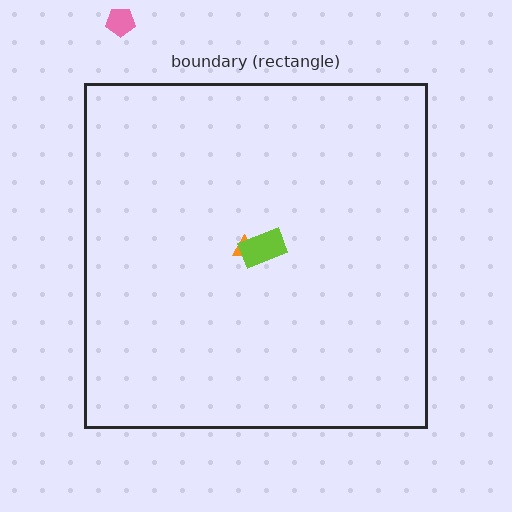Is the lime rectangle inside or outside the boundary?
Inside.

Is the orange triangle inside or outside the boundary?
Inside.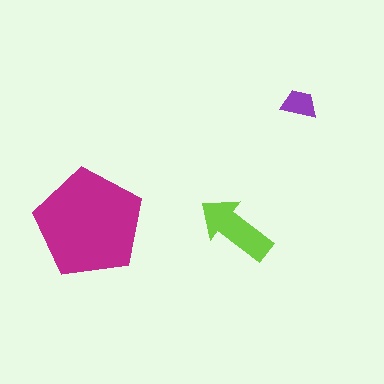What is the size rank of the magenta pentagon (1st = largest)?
1st.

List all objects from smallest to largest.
The purple trapezoid, the lime arrow, the magenta pentagon.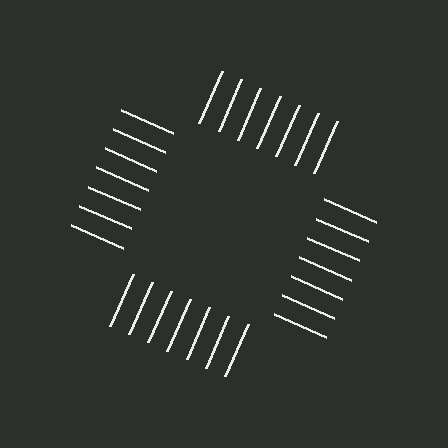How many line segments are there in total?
28 — 7 along each of the 4 edges.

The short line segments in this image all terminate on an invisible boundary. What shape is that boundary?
An illusory square — the line segments terminate on its edges but no continuous stroke is drawn.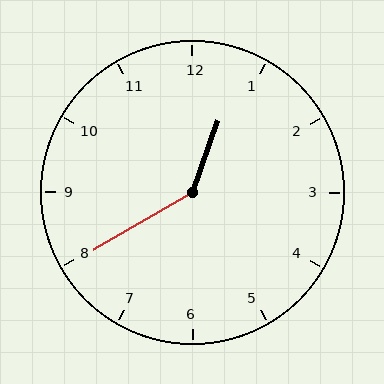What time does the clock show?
12:40.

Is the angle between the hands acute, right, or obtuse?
It is obtuse.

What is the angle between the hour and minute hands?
Approximately 140 degrees.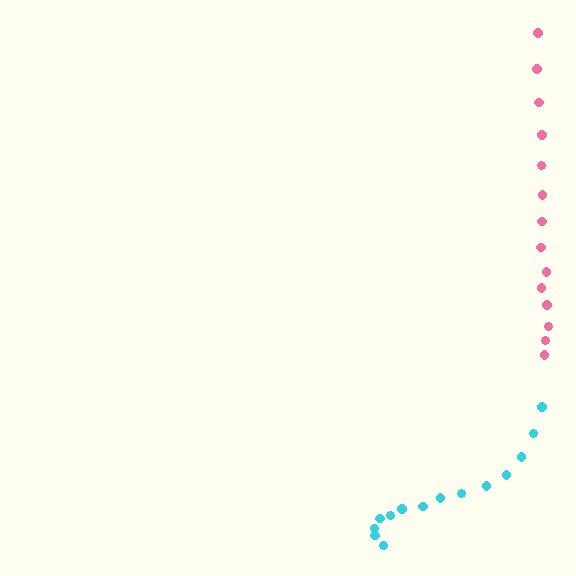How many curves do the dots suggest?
There are 2 distinct paths.